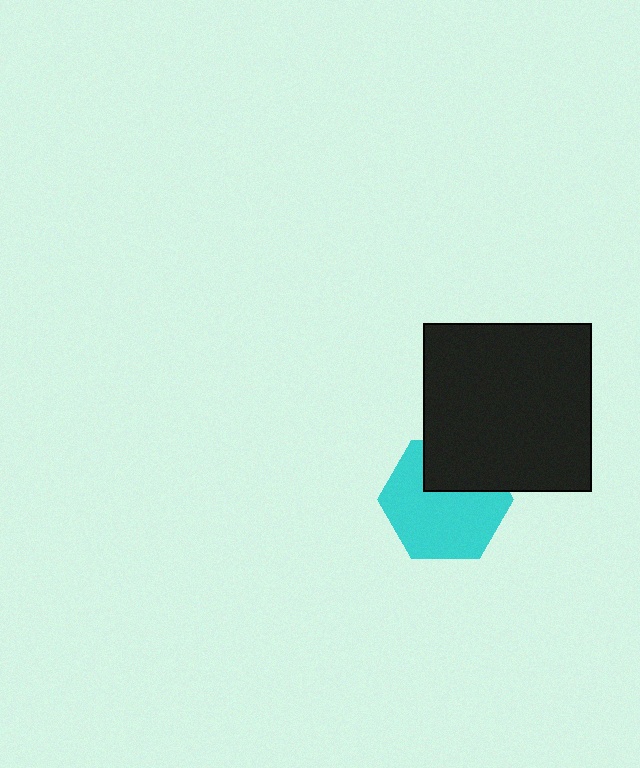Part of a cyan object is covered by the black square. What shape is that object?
It is a hexagon.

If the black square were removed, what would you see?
You would see the complete cyan hexagon.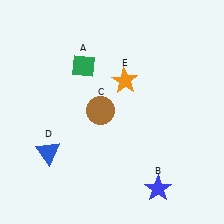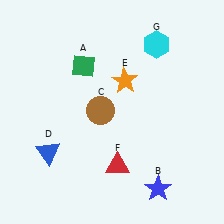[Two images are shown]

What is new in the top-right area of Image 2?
A cyan hexagon (G) was added in the top-right area of Image 2.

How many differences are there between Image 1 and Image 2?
There are 2 differences between the two images.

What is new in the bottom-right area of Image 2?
A red triangle (F) was added in the bottom-right area of Image 2.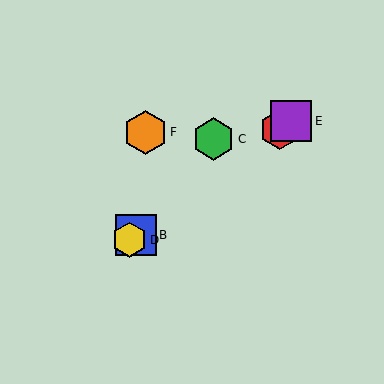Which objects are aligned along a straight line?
Objects A, B, D, E are aligned along a straight line.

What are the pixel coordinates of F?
Object F is at (145, 132).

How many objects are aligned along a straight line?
4 objects (A, B, D, E) are aligned along a straight line.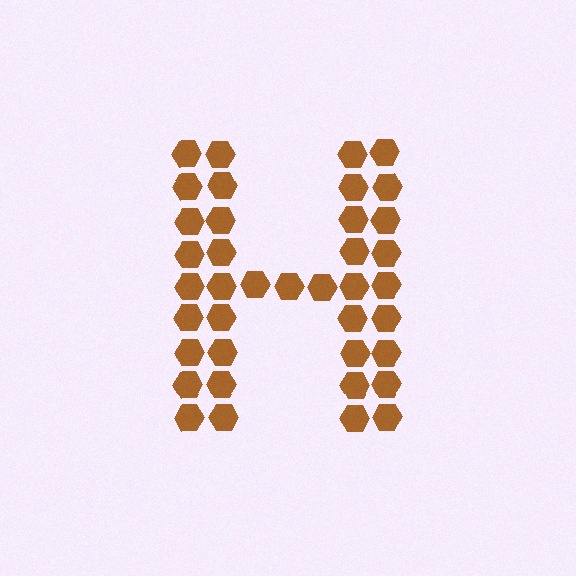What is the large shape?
The large shape is the letter H.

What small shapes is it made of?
It is made of small hexagons.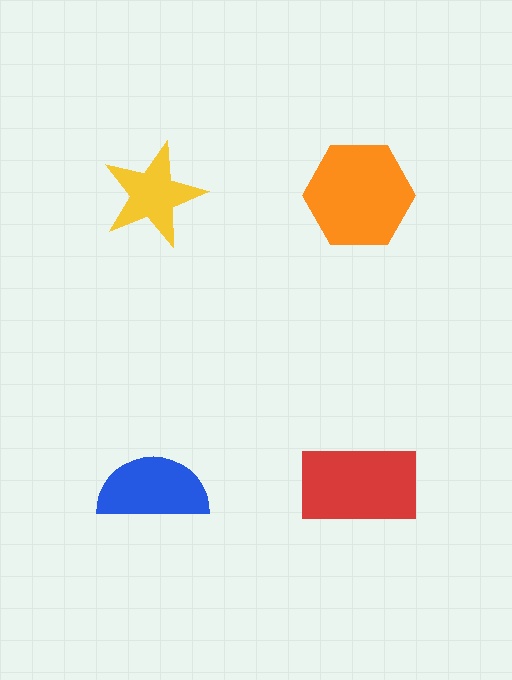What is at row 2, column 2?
A red rectangle.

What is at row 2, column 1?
A blue semicircle.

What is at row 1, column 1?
A yellow star.